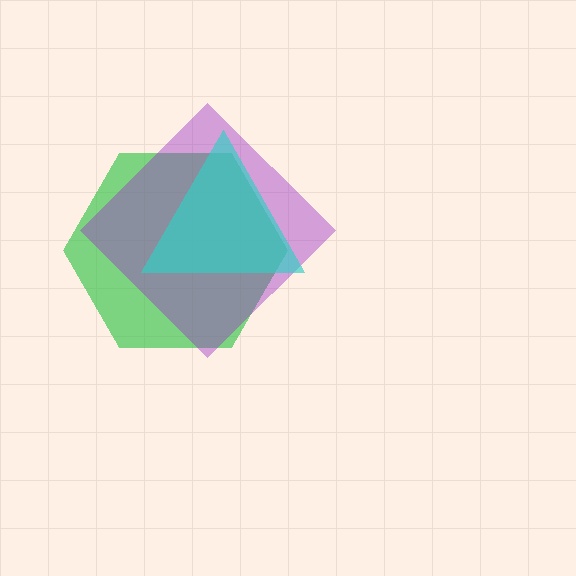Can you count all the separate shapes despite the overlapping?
Yes, there are 3 separate shapes.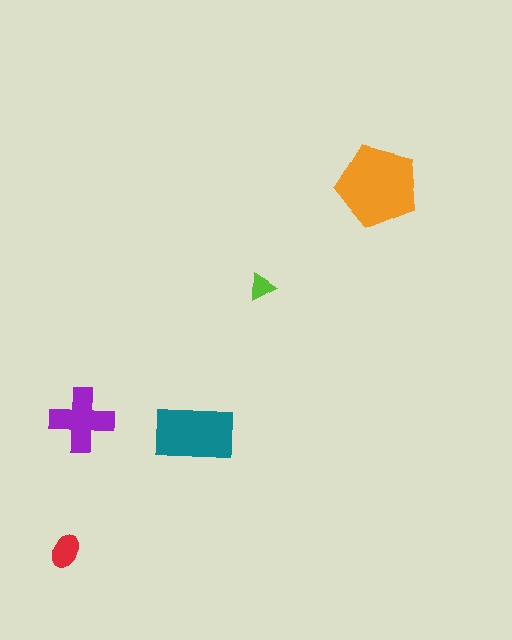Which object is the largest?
The orange pentagon.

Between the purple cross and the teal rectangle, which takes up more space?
The teal rectangle.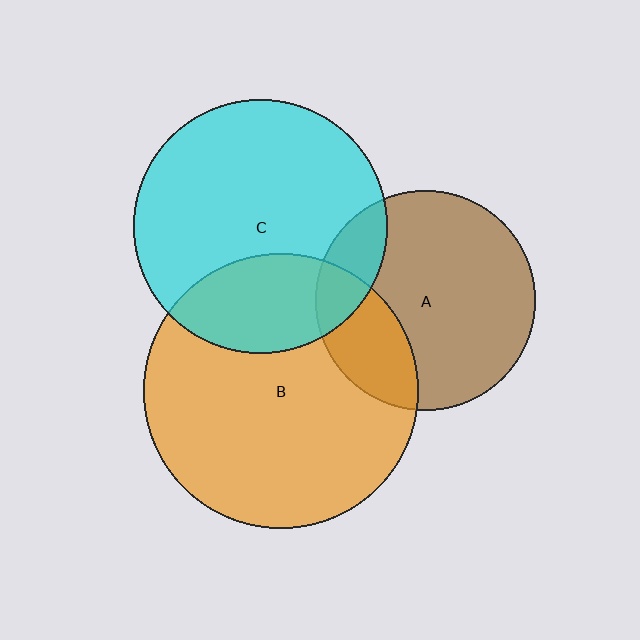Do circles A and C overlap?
Yes.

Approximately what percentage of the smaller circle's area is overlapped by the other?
Approximately 15%.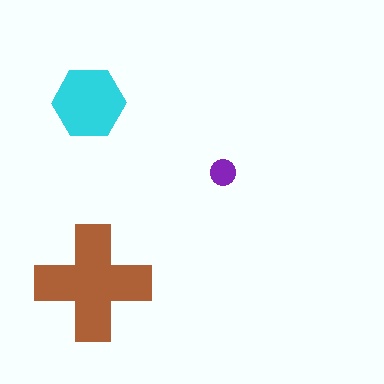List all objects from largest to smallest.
The brown cross, the cyan hexagon, the purple circle.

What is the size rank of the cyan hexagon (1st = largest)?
2nd.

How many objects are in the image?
There are 3 objects in the image.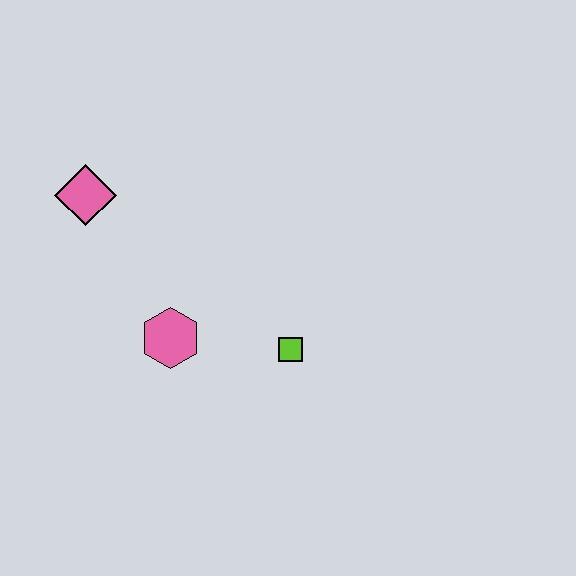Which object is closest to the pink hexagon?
The lime square is closest to the pink hexagon.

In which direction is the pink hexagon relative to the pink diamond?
The pink hexagon is below the pink diamond.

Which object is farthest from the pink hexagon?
The pink diamond is farthest from the pink hexagon.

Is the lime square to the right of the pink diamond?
Yes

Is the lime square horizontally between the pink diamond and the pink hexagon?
No